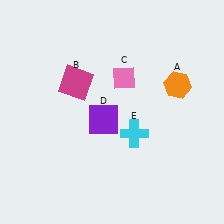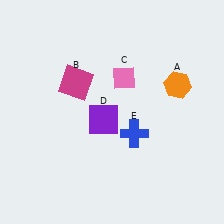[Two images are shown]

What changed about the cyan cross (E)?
In Image 1, E is cyan. In Image 2, it changed to blue.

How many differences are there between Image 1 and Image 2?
There is 1 difference between the two images.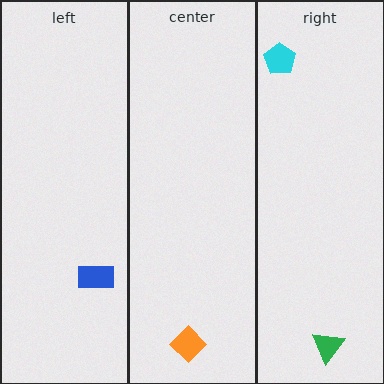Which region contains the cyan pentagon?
The right region.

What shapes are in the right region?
The green triangle, the cyan pentagon.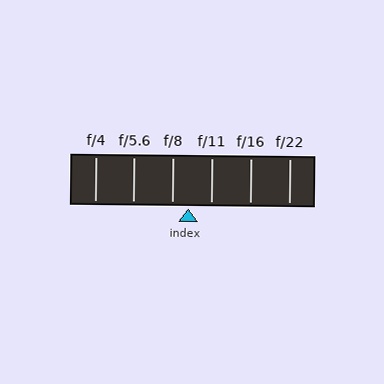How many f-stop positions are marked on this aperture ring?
There are 6 f-stop positions marked.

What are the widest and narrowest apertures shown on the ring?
The widest aperture shown is f/4 and the narrowest is f/22.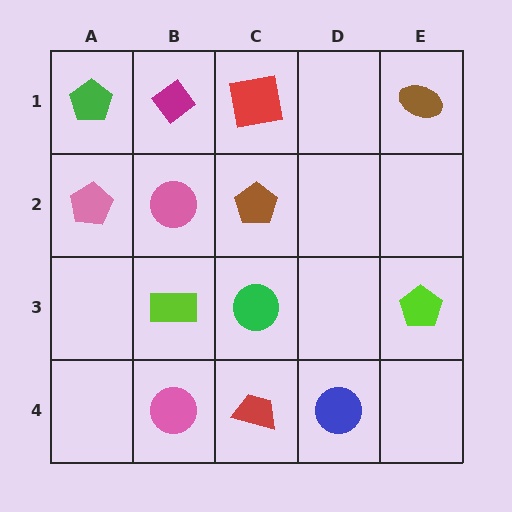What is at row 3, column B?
A lime rectangle.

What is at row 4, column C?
A red trapezoid.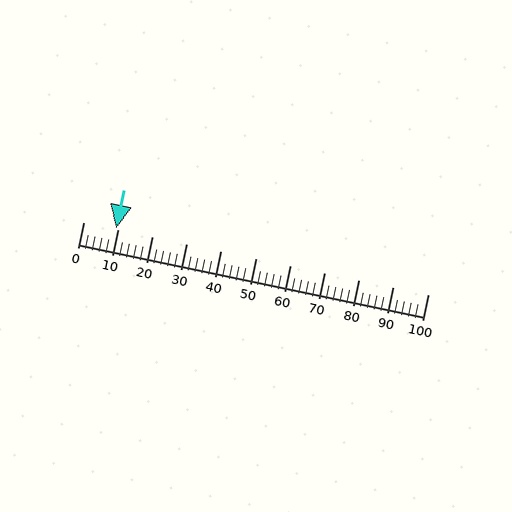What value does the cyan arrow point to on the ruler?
The cyan arrow points to approximately 10.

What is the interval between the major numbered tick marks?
The major tick marks are spaced 10 units apart.